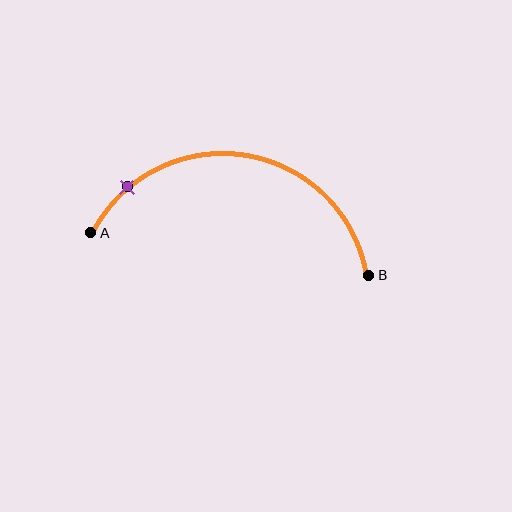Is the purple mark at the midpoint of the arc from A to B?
No. The purple mark lies on the arc but is closer to endpoint A. The arc midpoint would be at the point on the curve equidistant along the arc from both A and B.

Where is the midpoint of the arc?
The arc midpoint is the point on the curve farthest from the straight line joining A and B. It sits above that line.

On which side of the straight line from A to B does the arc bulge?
The arc bulges above the straight line connecting A and B.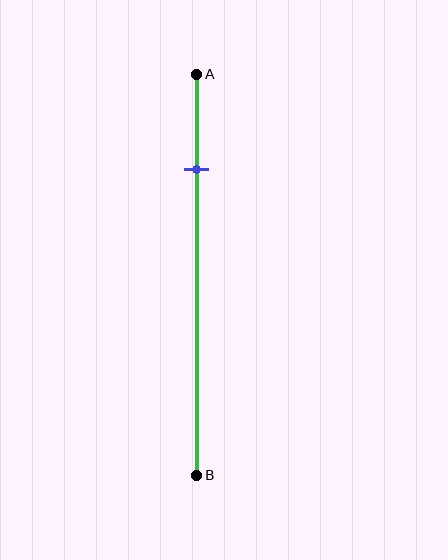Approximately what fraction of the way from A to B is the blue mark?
The blue mark is approximately 25% of the way from A to B.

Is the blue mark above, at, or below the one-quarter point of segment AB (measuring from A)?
The blue mark is approximately at the one-quarter point of segment AB.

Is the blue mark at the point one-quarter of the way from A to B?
Yes, the mark is approximately at the one-quarter point.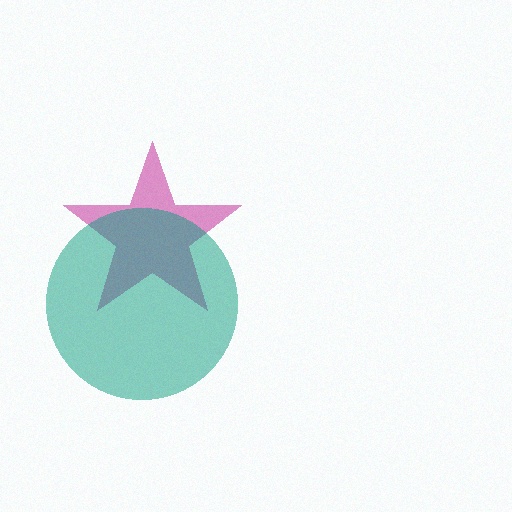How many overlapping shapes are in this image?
There are 2 overlapping shapes in the image.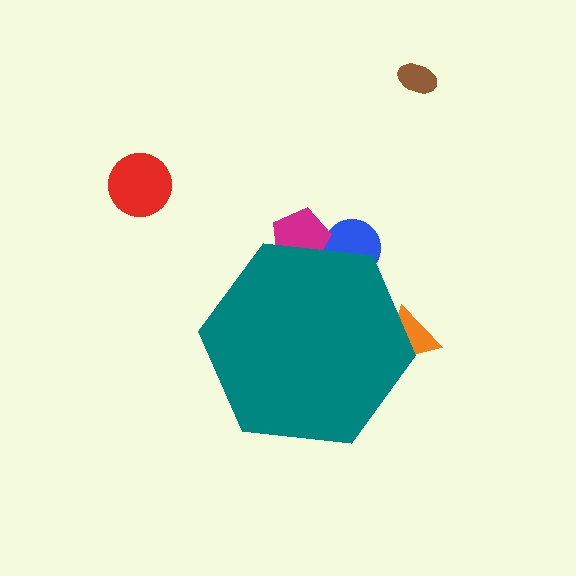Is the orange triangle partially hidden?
Yes, the orange triangle is partially hidden behind the teal hexagon.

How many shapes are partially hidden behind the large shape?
3 shapes are partially hidden.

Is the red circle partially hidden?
No, the red circle is fully visible.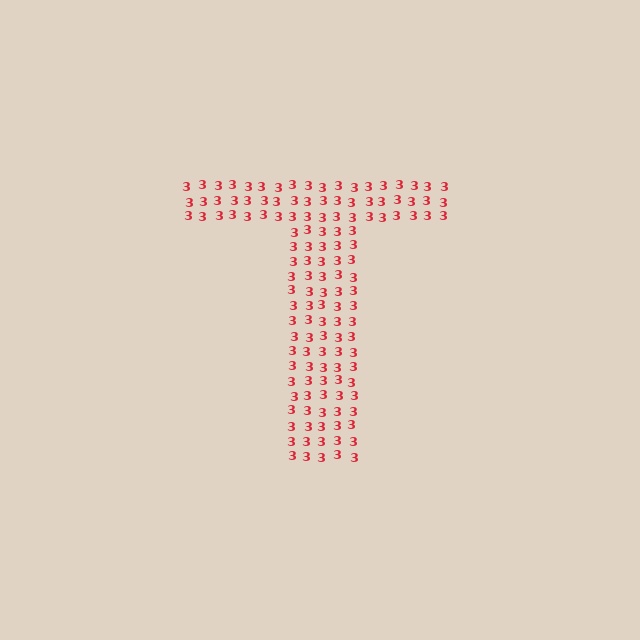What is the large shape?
The large shape is the letter T.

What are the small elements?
The small elements are digit 3's.